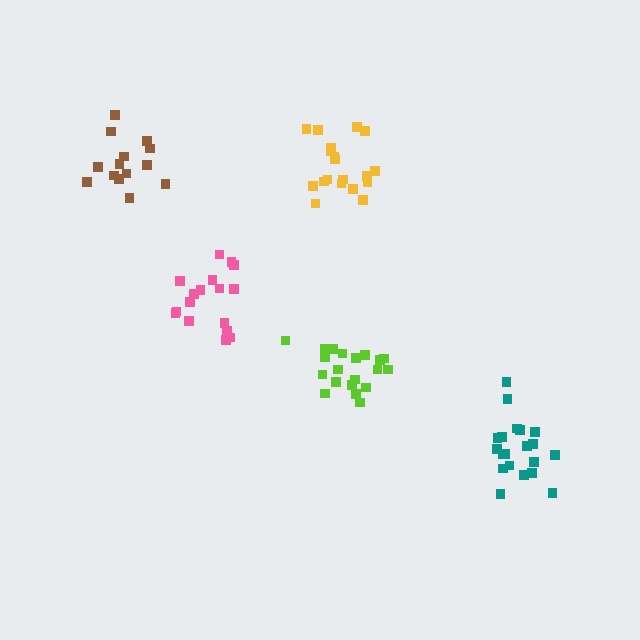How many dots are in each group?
Group 1: 19 dots, Group 2: 20 dots, Group 3: 20 dots, Group 4: 17 dots, Group 5: 14 dots (90 total).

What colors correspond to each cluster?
The clusters are colored: yellow, lime, teal, pink, brown.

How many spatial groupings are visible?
There are 5 spatial groupings.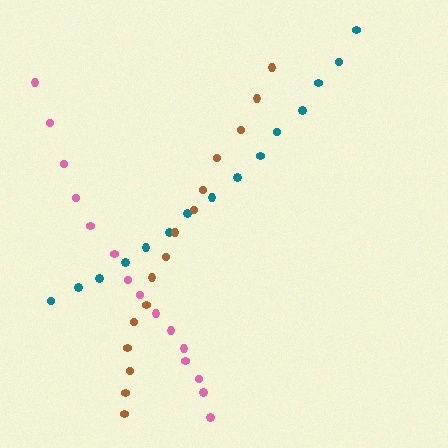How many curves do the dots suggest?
There are 3 distinct paths.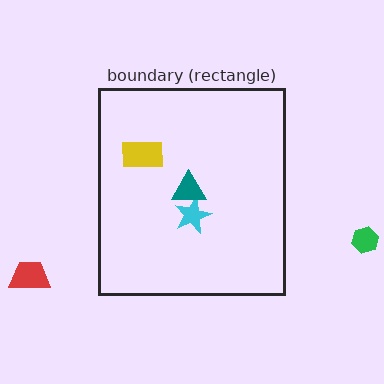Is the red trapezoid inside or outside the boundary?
Outside.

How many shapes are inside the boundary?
3 inside, 2 outside.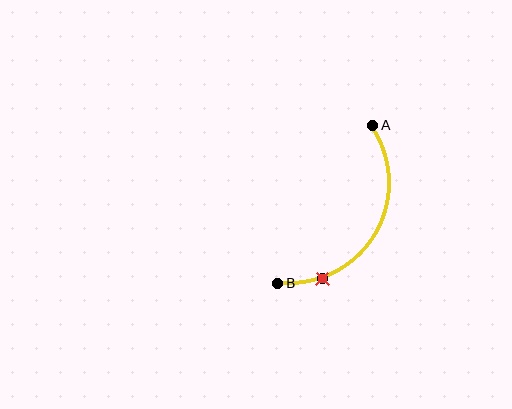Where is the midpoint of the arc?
The arc midpoint is the point on the curve farthest from the straight line joining A and B. It sits to the right of that line.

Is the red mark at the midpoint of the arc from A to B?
No. The red mark lies on the arc but is closer to endpoint B. The arc midpoint would be at the point on the curve equidistant along the arc from both A and B.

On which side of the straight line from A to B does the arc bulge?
The arc bulges to the right of the straight line connecting A and B.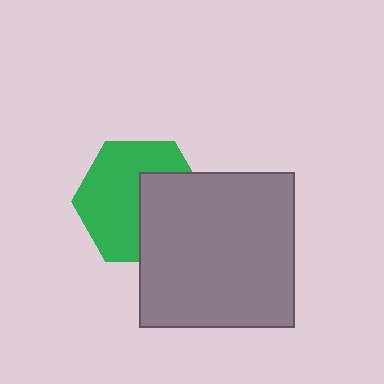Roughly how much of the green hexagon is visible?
About half of it is visible (roughly 60%).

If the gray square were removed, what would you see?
You would see the complete green hexagon.